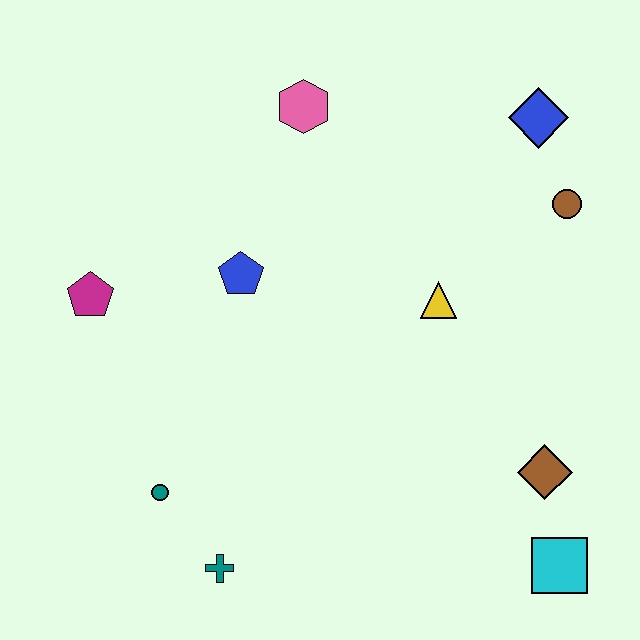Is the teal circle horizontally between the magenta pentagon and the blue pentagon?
Yes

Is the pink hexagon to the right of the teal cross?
Yes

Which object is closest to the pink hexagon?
The blue pentagon is closest to the pink hexagon.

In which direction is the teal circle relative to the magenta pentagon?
The teal circle is below the magenta pentagon.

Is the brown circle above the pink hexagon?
No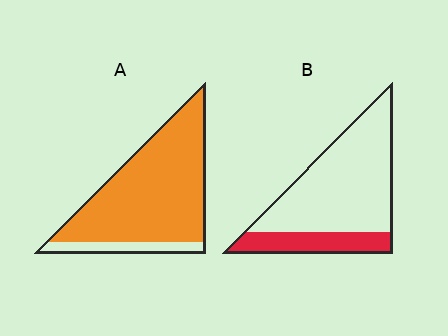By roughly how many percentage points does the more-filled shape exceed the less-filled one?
By roughly 65 percentage points (A over B).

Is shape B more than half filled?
No.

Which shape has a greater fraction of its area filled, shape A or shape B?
Shape A.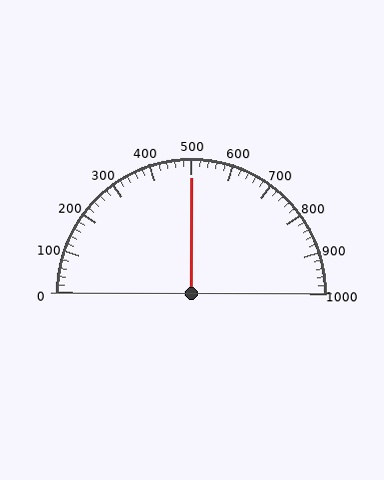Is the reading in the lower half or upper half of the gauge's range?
The reading is in the upper half of the range (0 to 1000).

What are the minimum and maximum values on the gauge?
The gauge ranges from 0 to 1000.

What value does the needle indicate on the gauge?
The needle indicates approximately 500.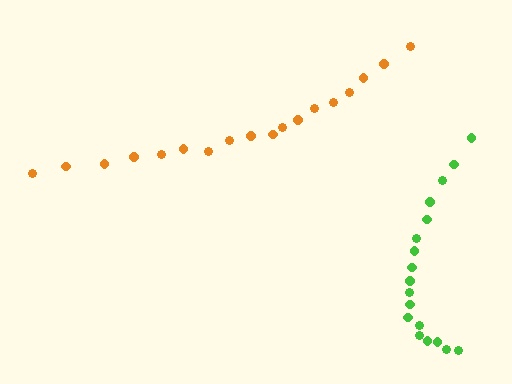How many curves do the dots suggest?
There are 2 distinct paths.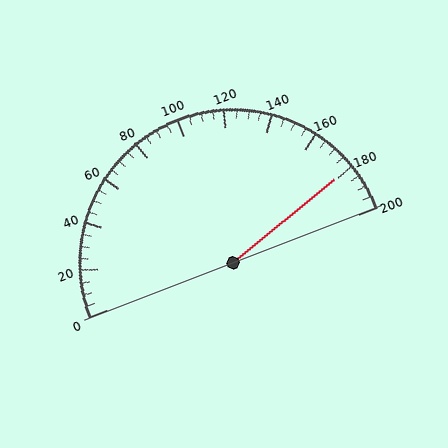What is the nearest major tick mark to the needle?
The nearest major tick mark is 180.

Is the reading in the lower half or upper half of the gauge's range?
The reading is in the upper half of the range (0 to 200).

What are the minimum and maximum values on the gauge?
The gauge ranges from 0 to 200.